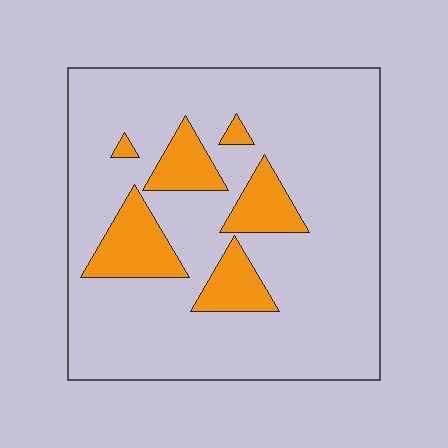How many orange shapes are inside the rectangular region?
6.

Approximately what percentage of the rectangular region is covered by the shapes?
Approximately 15%.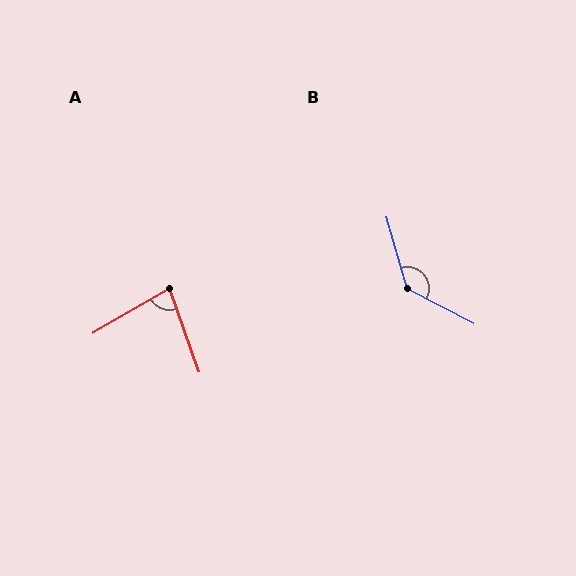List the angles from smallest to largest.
A (79°), B (134°).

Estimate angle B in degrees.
Approximately 134 degrees.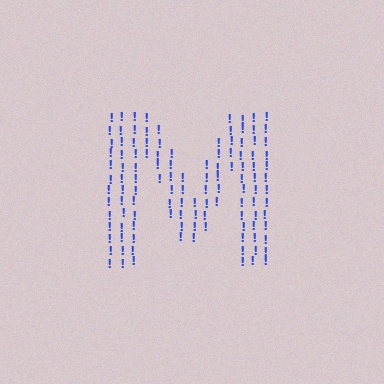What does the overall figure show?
The overall figure shows the letter M.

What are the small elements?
The small elements are exclamation marks.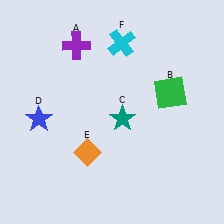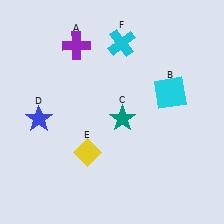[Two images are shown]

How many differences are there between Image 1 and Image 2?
There are 2 differences between the two images.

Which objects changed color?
B changed from green to cyan. E changed from orange to yellow.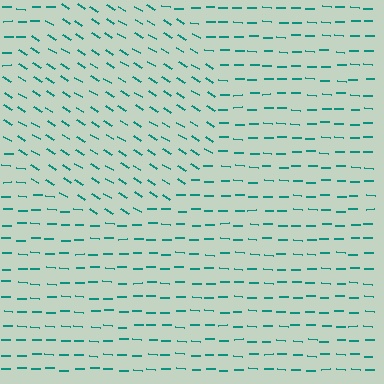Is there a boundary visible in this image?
Yes, there is a texture boundary formed by a change in line orientation.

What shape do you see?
I see a circle.